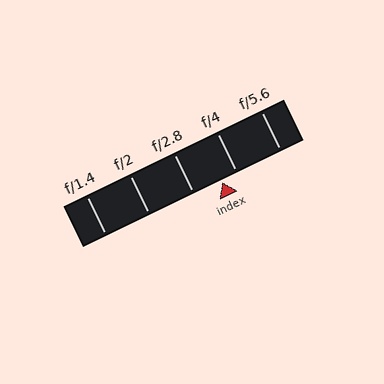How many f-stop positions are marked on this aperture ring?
There are 5 f-stop positions marked.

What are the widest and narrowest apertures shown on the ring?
The widest aperture shown is f/1.4 and the narrowest is f/5.6.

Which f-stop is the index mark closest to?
The index mark is closest to f/4.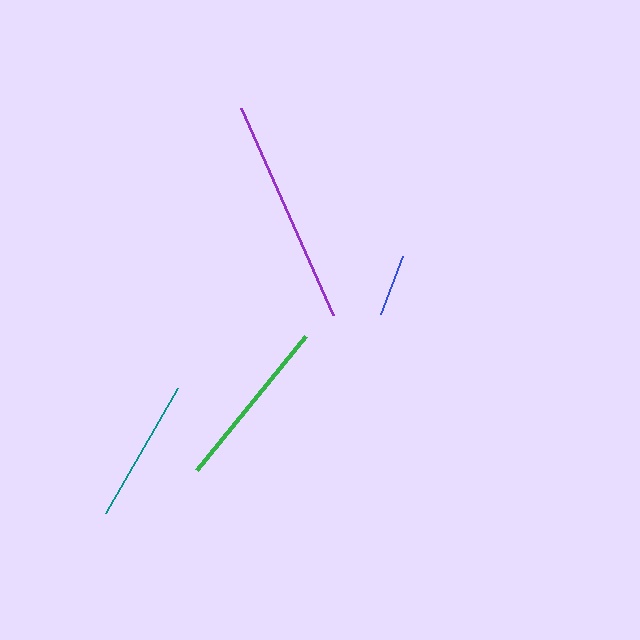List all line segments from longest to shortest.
From longest to shortest: purple, green, teal, blue.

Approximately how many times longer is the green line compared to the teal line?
The green line is approximately 1.2 times the length of the teal line.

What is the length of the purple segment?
The purple segment is approximately 227 pixels long.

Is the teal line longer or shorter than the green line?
The green line is longer than the teal line.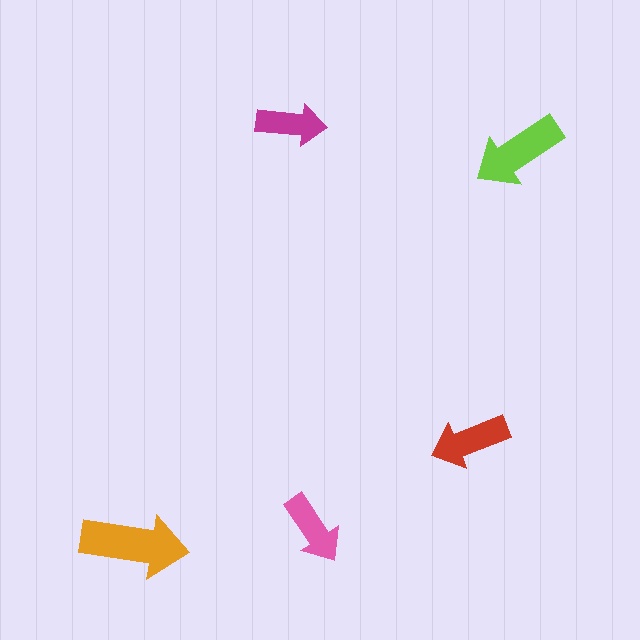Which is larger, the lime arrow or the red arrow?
The lime one.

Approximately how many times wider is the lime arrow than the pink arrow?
About 1.5 times wider.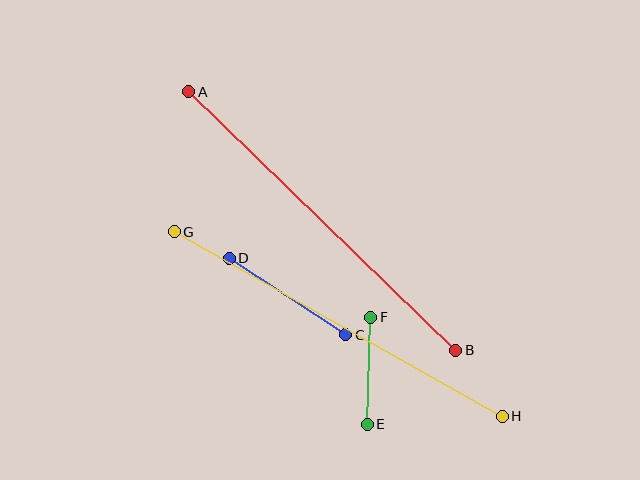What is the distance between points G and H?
The distance is approximately 376 pixels.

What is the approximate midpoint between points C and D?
The midpoint is at approximately (288, 296) pixels.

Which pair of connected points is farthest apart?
Points G and H are farthest apart.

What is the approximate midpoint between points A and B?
The midpoint is at approximately (322, 221) pixels.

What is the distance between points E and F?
The distance is approximately 107 pixels.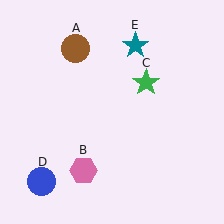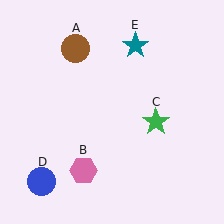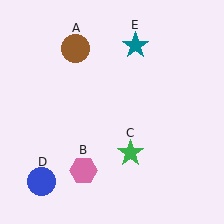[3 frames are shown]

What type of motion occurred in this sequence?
The green star (object C) rotated clockwise around the center of the scene.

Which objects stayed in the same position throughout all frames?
Brown circle (object A) and pink hexagon (object B) and blue circle (object D) and teal star (object E) remained stationary.